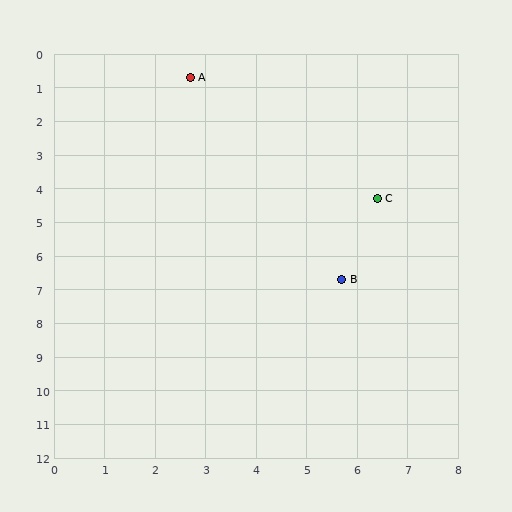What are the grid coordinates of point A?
Point A is at approximately (2.7, 0.7).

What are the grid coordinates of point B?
Point B is at approximately (5.7, 6.7).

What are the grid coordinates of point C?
Point C is at approximately (6.4, 4.3).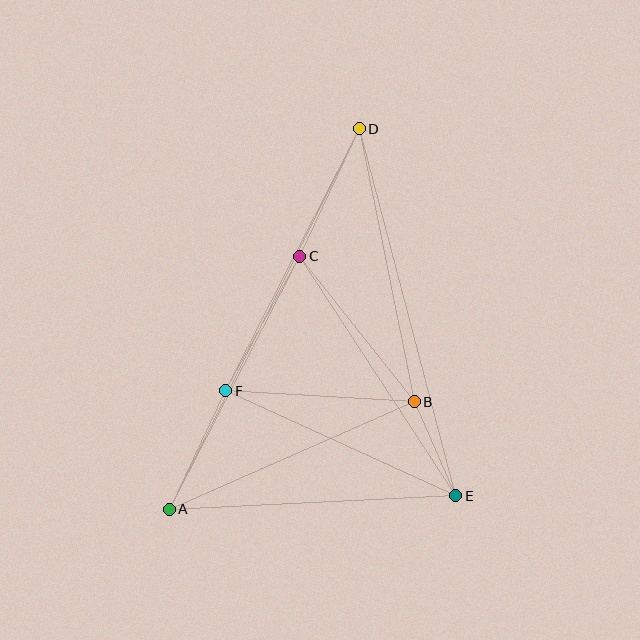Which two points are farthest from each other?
Points A and D are farthest from each other.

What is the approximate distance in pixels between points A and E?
The distance between A and E is approximately 287 pixels.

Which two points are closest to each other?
Points B and E are closest to each other.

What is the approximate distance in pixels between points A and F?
The distance between A and F is approximately 131 pixels.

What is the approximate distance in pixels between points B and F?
The distance between B and F is approximately 189 pixels.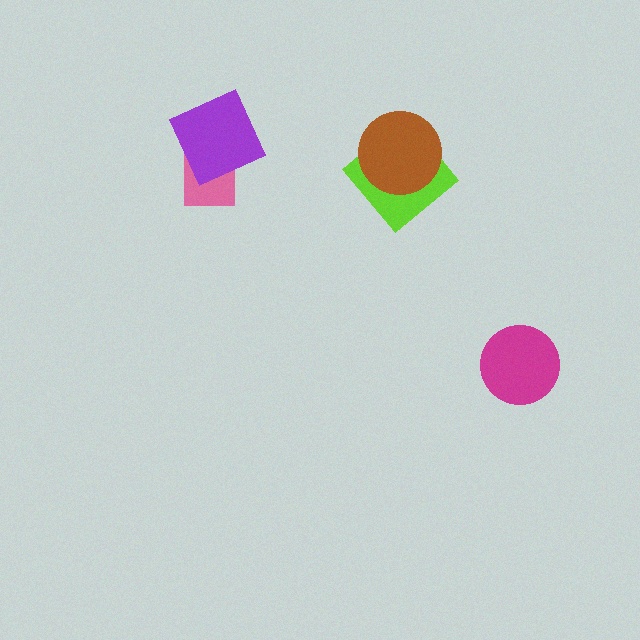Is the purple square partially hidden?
No, no other shape covers it.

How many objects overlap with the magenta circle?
0 objects overlap with the magenta circle.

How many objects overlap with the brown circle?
1 object overlaps with the brown circle.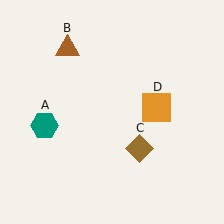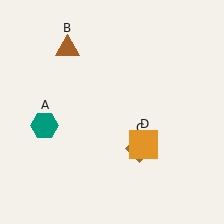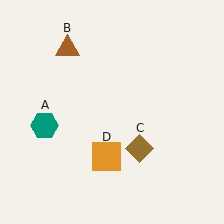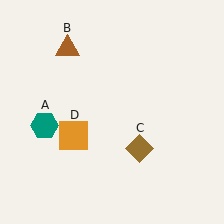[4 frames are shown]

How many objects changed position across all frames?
1 object changed position: orange square (object D).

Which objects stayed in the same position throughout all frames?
Teal hexagon (object A) and brown triangle (object B) and brown diamond (object C) remained stationary.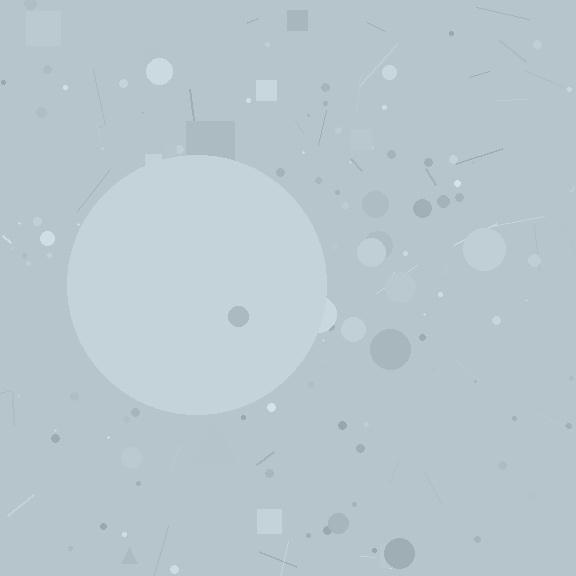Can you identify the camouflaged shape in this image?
The camouflaged shape is a circle.